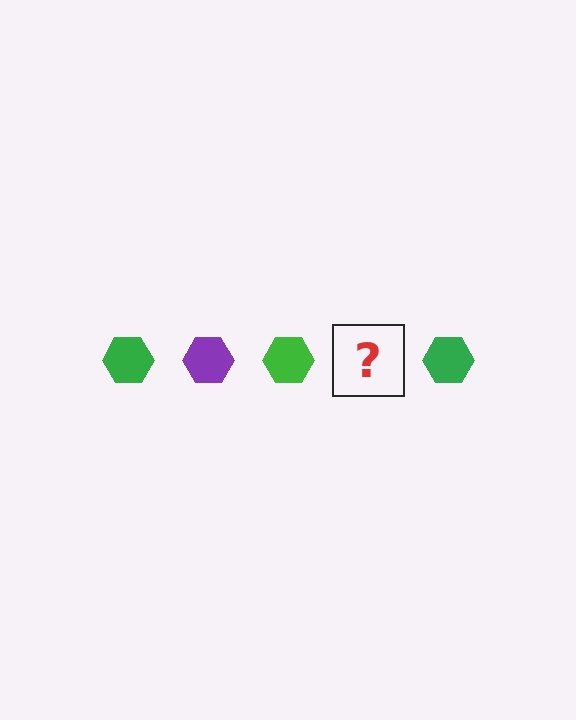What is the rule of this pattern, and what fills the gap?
The rule is that the pattern cycles through green, purple hexagons. The gap should be filled with a purple hexagon.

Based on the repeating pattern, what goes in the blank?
The blank should be a purple hexagon.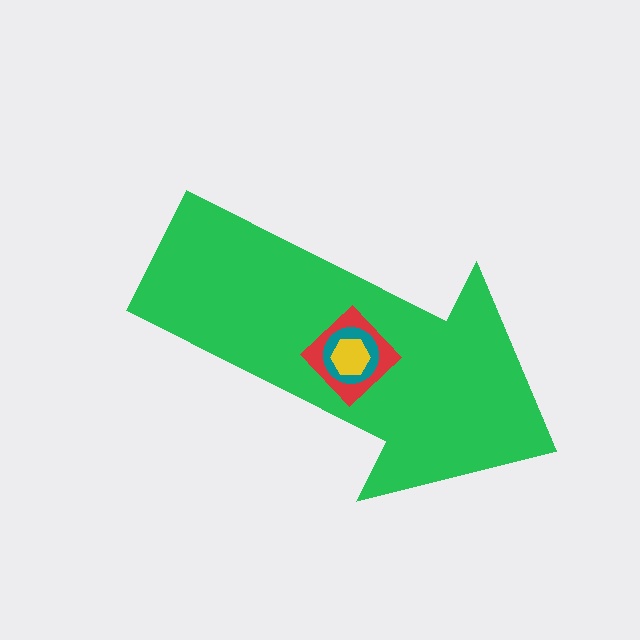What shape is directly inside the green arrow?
The red diamond.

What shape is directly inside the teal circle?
The yellow hexagon.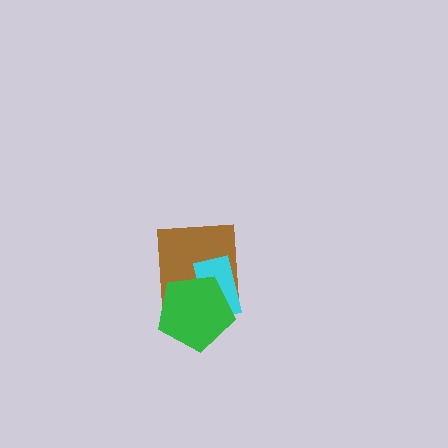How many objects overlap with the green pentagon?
2 objects overlap with the green pentagon.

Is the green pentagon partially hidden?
No, no other shape covers it.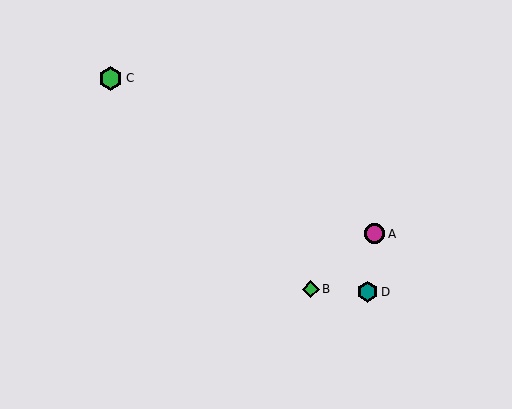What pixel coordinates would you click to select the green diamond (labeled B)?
Click at (311, 289) to select the green diamond B.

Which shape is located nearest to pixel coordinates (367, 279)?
The teal hexagon (labeled D) at (367, 292) is nearest to that location.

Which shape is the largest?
The green hexagon (labeled C) is the largest.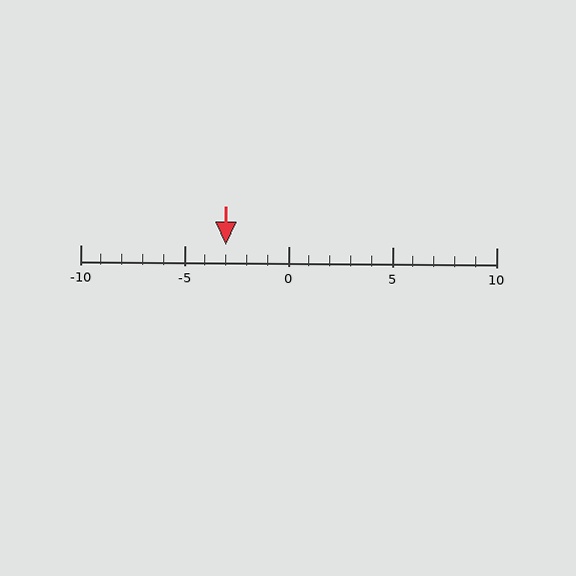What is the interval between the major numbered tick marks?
The major tick marks are spaced 5 units apart.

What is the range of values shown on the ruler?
The ruler shows values from -10 to 10.